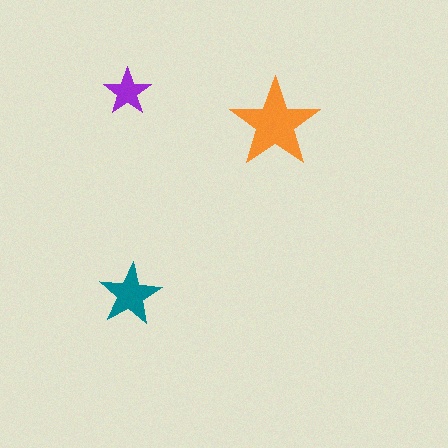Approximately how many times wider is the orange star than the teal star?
About 1.5 times wider.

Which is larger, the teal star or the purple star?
The teal one.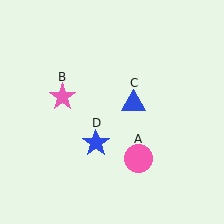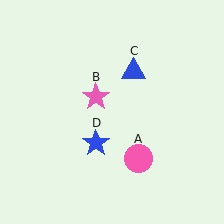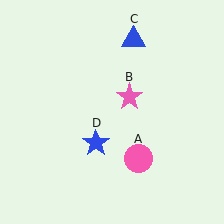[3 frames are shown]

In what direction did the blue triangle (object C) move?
The blue triangle (object C) moved up.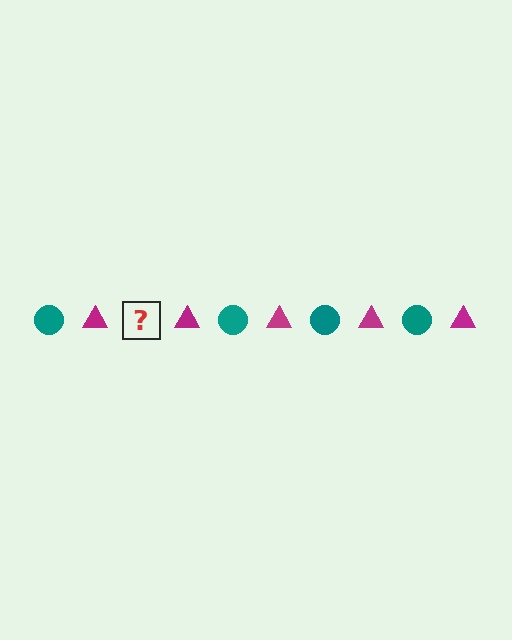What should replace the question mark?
The question mark should be replaced with a teal circle.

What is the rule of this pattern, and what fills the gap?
The rule is that the pattern alternates between teal circle and magenta triangle. The gap should be filled with a teal circle.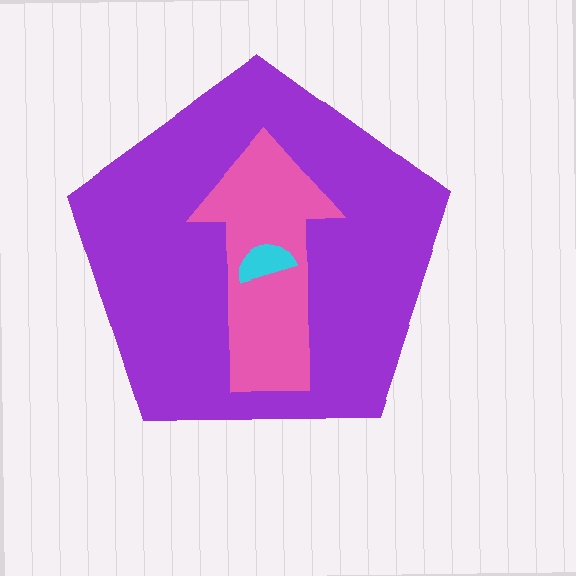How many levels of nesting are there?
3.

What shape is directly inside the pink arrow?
The cyan semicircle.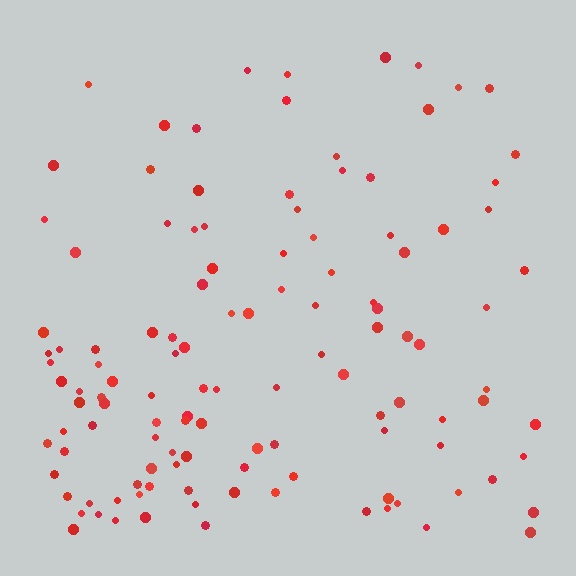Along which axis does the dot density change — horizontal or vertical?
Vertical.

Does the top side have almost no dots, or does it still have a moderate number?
Still a moderate number, just noticeably fewer than the bottom.